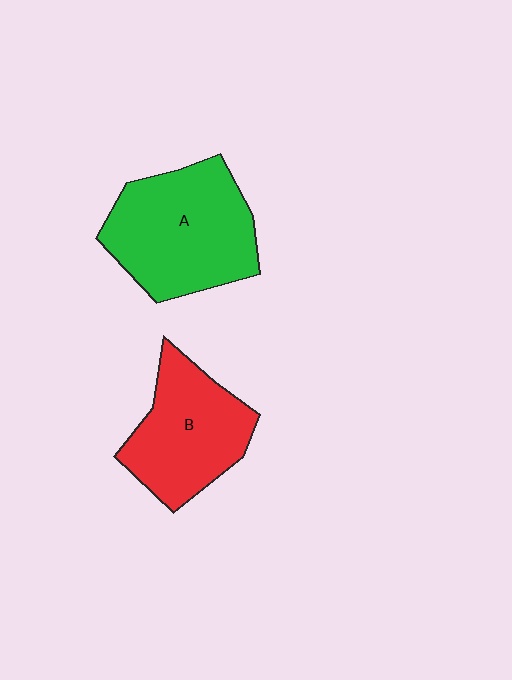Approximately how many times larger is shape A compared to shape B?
Approximately 1.3 times.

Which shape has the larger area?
Shape A (green).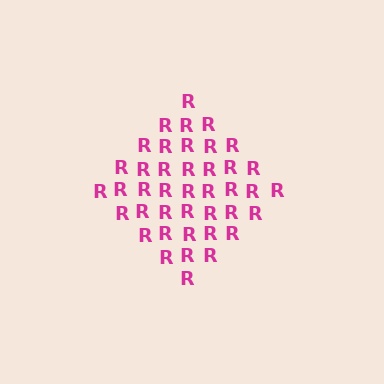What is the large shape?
The large shape is a diamond.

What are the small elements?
The small elements are letter R's.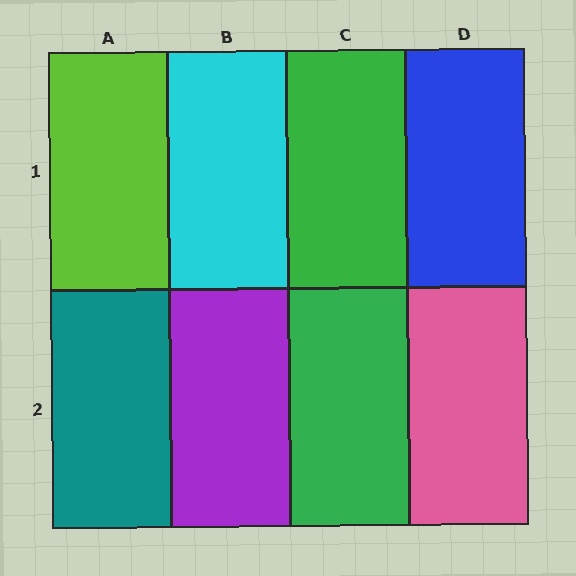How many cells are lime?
1 cell is lime.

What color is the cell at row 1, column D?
Blue.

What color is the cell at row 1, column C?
Green.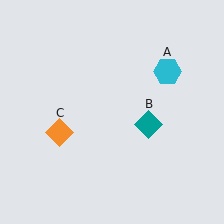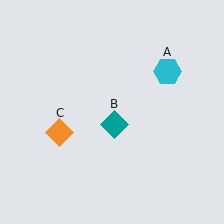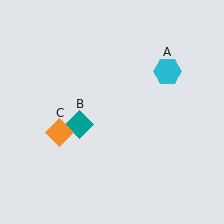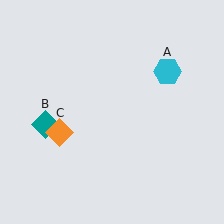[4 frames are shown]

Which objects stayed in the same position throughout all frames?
Cyan hexagon (object A) and orange diamond (object C) remained stationary.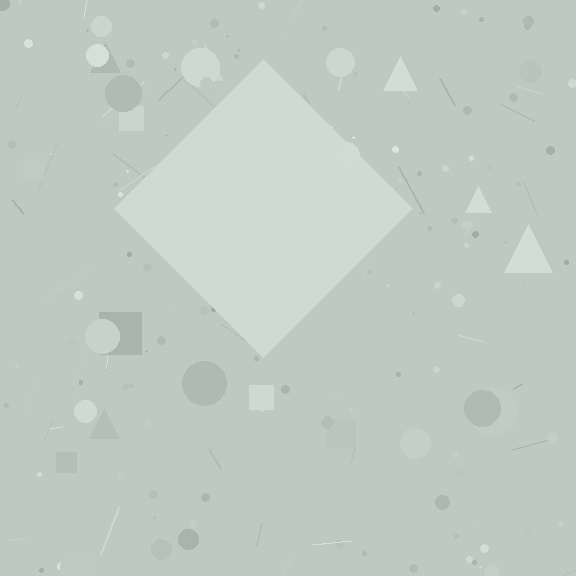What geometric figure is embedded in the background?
A diamond is embedded in the background.